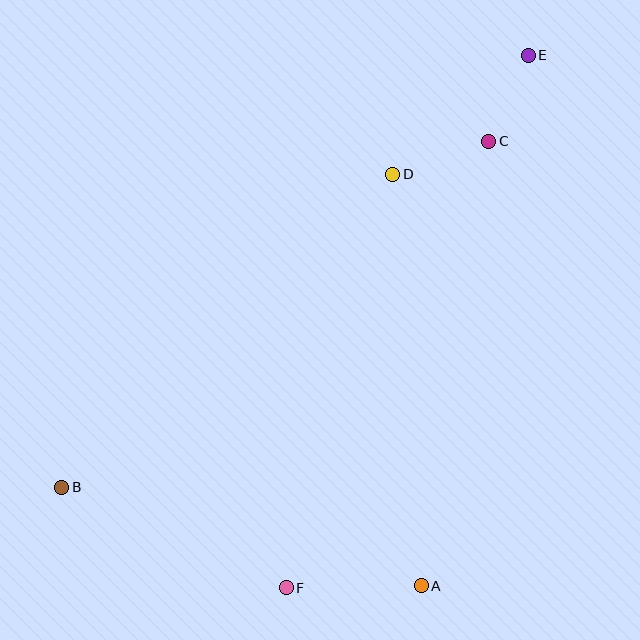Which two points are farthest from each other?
Points B and E are farthest from each other.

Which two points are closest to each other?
Points C and E are closest to each other.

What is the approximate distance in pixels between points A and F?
The distance between A and F is approximately 135 pixels.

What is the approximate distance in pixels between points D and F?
The distance between D and F is approximately 427 pixels.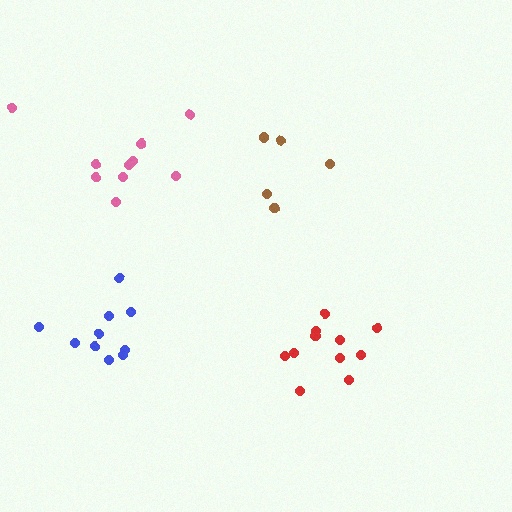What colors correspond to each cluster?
The clusters are colored: red, pink, brown, blue.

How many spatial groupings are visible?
There are 4 spatial groupings.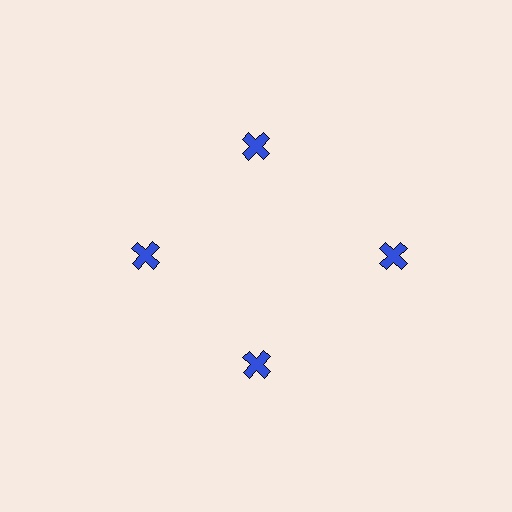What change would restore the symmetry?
The symmetry would be restored by moving it inward, back onto the ring so that all 4 crosses sit at equal angles and equal distance from the center.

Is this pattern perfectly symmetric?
No. The 4 blue crosses are arranged in a ring, but one element near the 3 o'clock position is pushed outward from the center, breaking the 4-fold rotational symmetry.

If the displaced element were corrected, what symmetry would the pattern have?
It would have 4-fold rotational symmetry — the pattern would map onto itself every 90 degrees.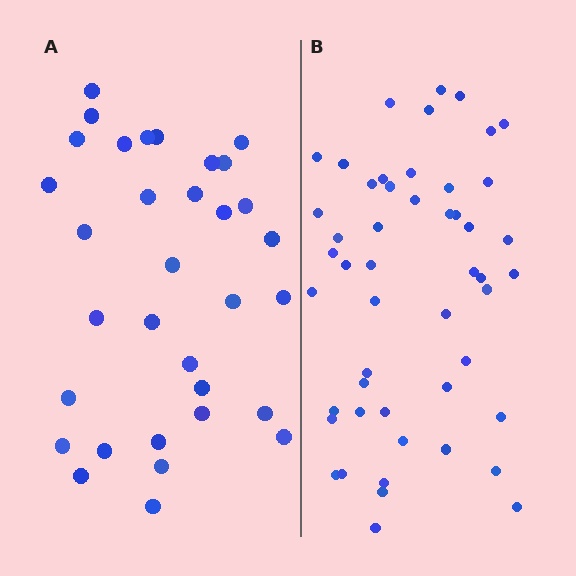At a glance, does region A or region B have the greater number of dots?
Region B (the right region) has more dots.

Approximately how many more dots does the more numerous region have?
Region B has approximately 15 more dots than region A.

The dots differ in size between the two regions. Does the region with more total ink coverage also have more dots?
No. Region A has more total ink coverage because its dots are larger, but region B actually contains more individual dots. Total area can be misleading — the number of items is what matters here.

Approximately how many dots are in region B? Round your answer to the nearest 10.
About 50 dots.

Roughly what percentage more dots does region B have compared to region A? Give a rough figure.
About 50% more.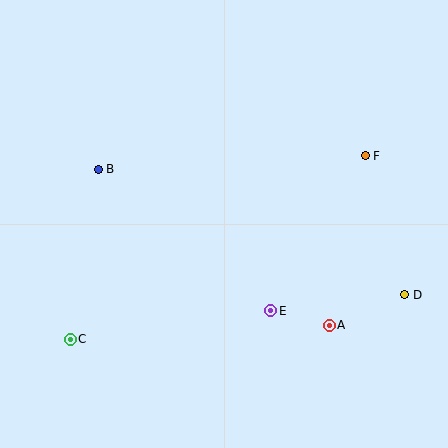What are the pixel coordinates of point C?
Point C is at (70, 339).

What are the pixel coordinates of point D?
Point D is at (405, 295).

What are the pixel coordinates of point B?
Point B is at (98, 169).